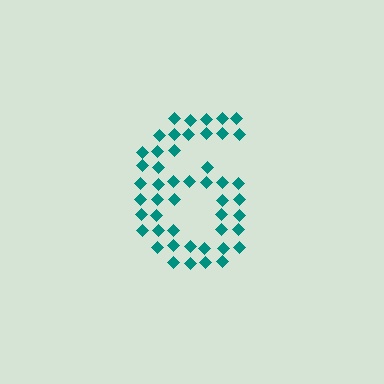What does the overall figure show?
The overall figure shows the digit 6.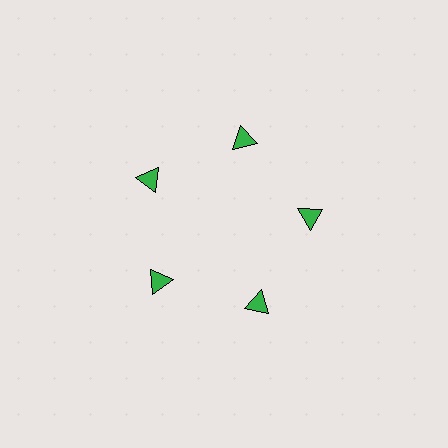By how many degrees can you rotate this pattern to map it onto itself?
The pattern maps onto itself every 72 degrees of rotation.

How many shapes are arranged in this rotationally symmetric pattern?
There are 5 shapes, arranged in 5 groups of 1.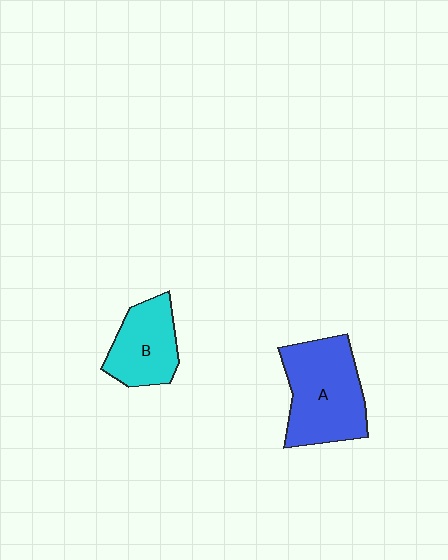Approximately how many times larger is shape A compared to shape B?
Approximately 1.5 times.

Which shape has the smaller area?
Shape B (cyan).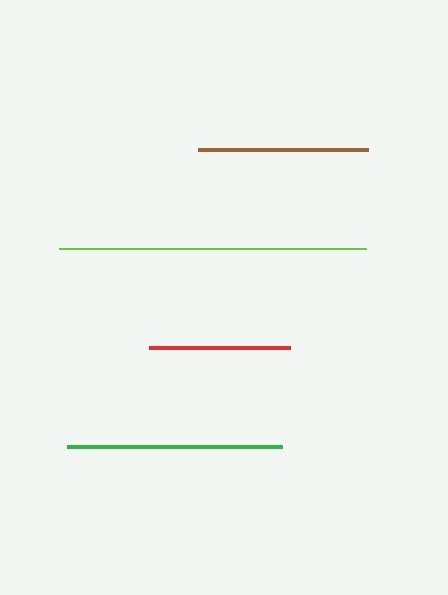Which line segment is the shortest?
The red line is the shortest at approximately 142 pixels.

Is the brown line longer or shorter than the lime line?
The lime line is longer than the brown line.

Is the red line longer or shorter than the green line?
The green line is longer than the red line.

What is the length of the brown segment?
The brown segment is approximately 169 pixels long.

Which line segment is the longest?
The lime line is the longest at approximately 308 pixels.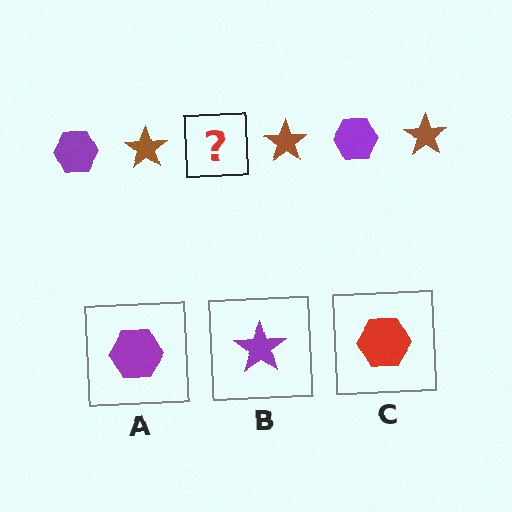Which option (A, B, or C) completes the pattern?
A.